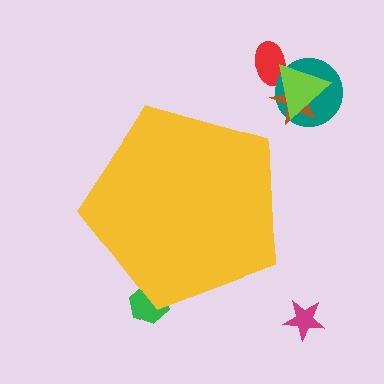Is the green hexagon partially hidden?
Yes, the green hexagon is partially hidden behind the yellow pentagon.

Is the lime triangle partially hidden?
No, the lime triangle is fully visible.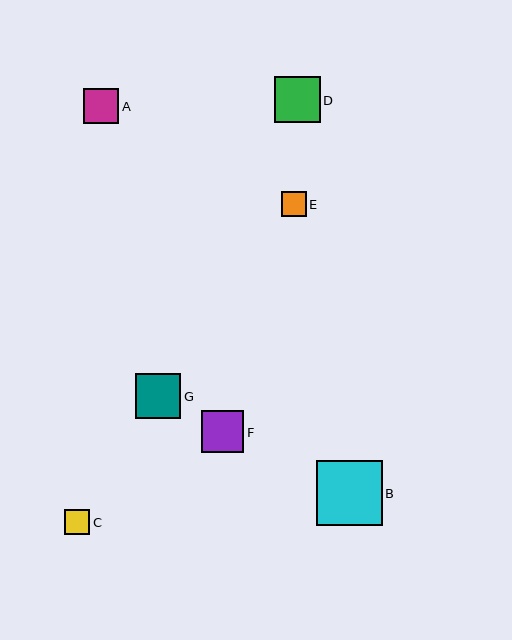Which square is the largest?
Square B is the largest with a size of approximately 65 pixels.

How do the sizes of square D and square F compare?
Square D and square F are approximately the same size.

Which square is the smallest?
Square E is the smallest with a size of approximately 25 pixels.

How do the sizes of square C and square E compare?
Square C and square E are approximately the same size.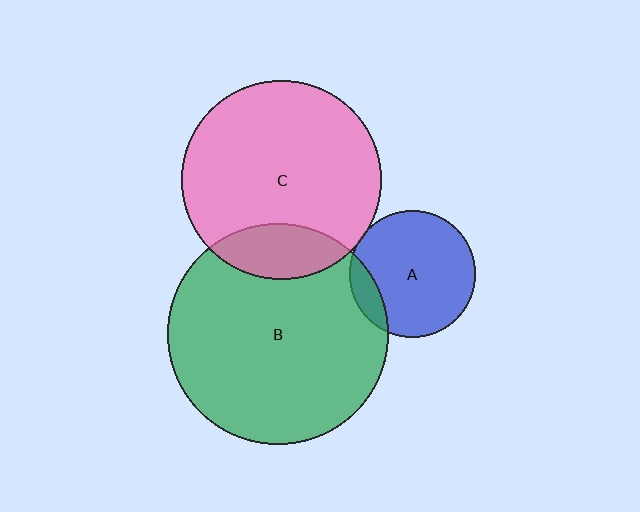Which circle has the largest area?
Circle B (green).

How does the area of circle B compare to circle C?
Approximately 1.2 times.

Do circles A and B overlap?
Yes.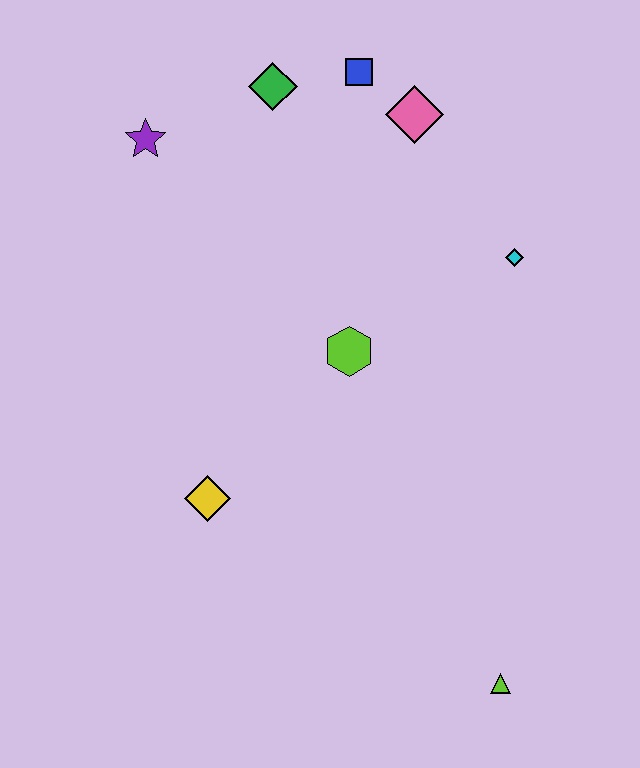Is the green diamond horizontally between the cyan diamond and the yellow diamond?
Yes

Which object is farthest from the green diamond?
The lime triangle is farthest from the green diamond.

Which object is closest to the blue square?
The pink diamond is closest to the blue square.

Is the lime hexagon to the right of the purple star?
Yes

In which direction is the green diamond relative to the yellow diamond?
The green diamond is above the yellow diamond.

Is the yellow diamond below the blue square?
Yes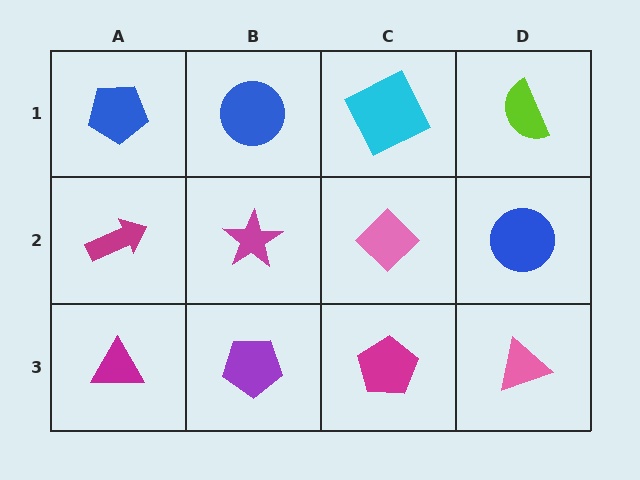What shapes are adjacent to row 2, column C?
A cyan square (row 1, column C), a magenta pentagon (row 3, column C), a magenta star (row 2, column B), a blue circle (row 2, column D).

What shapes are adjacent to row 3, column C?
A pink diamond (row 2, column C), a purple pentagon (row 3, column B), a pink triangle (row 3, column D).